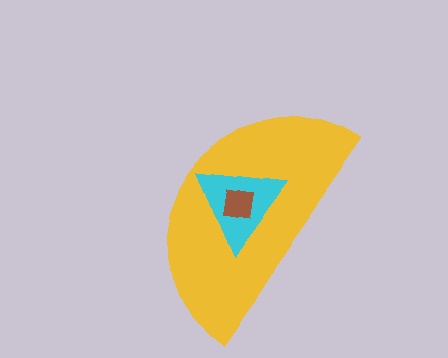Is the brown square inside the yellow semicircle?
Yes.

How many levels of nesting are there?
3.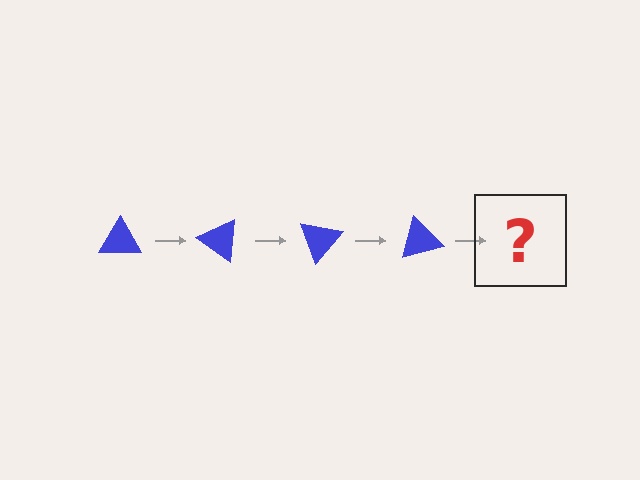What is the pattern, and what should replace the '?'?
The pattern is that the triangle rotates 35 degrees each step. The '?' should be a blue triangle rotated 140 degrees.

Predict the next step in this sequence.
The next step is a blue triangle rotated 140 degrees.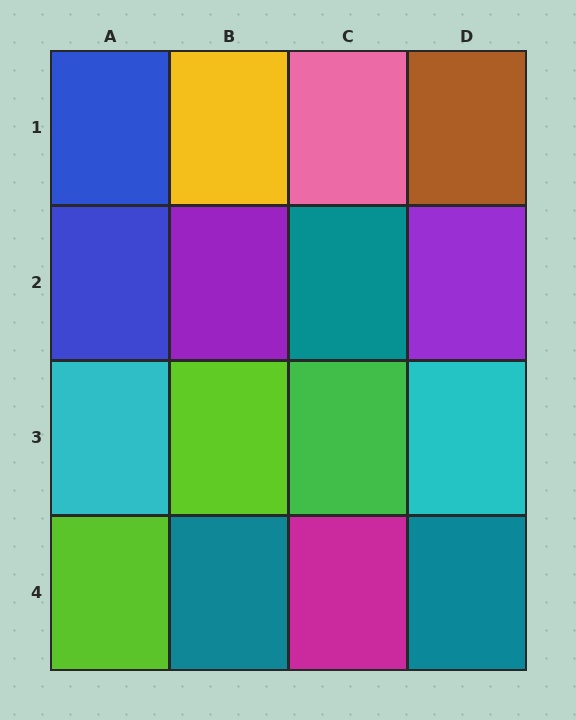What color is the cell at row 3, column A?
Cyan.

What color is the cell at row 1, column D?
Brown.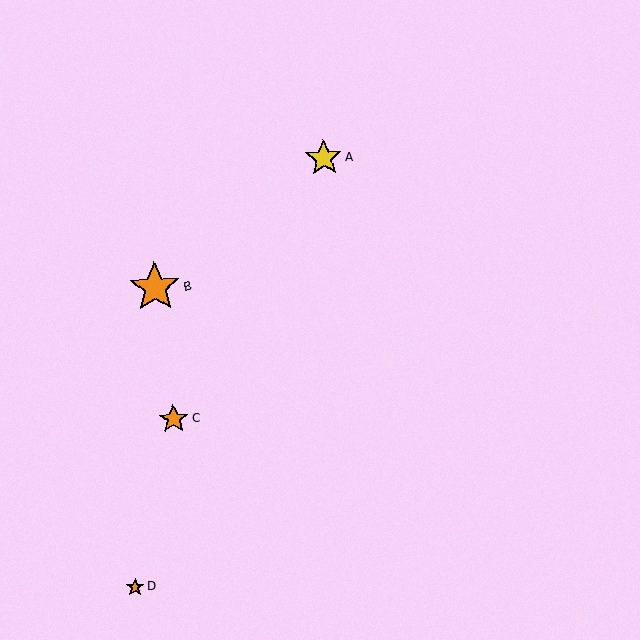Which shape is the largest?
The orange star (labeled B) is the largest.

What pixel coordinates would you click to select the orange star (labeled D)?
Click at (135, 587) to select the orange star D.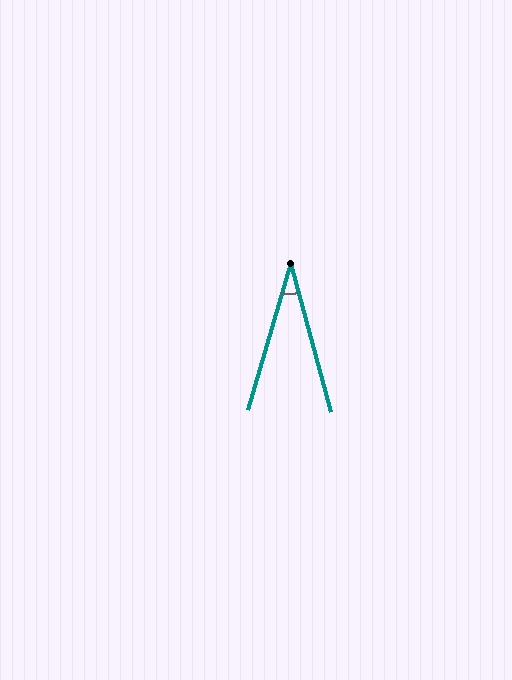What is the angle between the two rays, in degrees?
Approximately 32 degrees.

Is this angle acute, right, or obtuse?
It is acute.